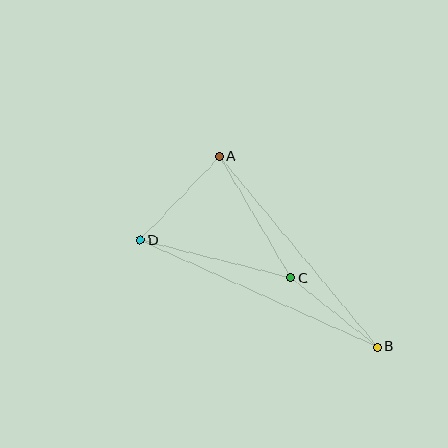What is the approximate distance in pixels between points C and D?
The distance between C and D is approximately 155 pixels.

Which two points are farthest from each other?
Points B and D are farthest from each other.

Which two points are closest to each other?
Points B and C are closest to each other.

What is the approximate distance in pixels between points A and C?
The distance between A and C is approximately 141 pixels.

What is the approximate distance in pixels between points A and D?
The distance between A and D is approximately 115 pixels.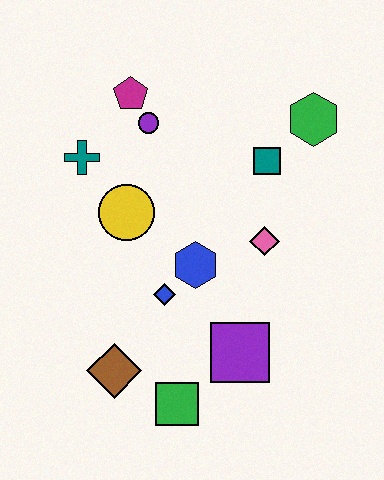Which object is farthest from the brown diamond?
The green hexagon is farthest from the brown diamond.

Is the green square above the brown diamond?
No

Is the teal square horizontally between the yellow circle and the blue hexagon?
No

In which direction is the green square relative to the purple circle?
The green square is below the purple circle.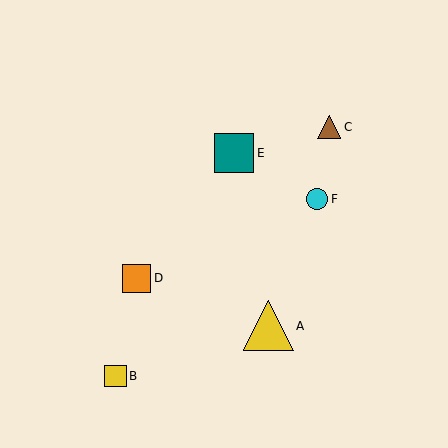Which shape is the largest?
The yellow triangle (labeled A) is the largest.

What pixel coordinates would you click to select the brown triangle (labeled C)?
Click at (329, 127) to select the brown triangle C.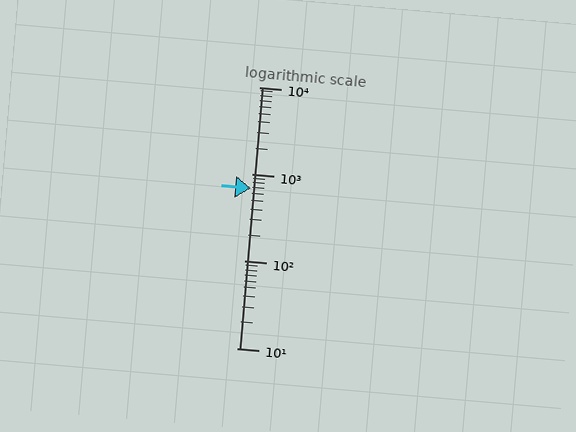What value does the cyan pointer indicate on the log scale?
The pointer indicates approximately 690.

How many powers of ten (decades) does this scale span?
The scale spans 3 decades, from 10 to 10000.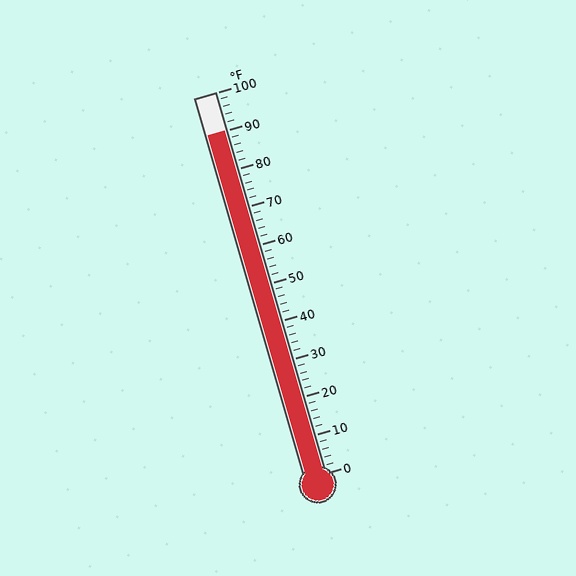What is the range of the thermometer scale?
The thermometer scale ranges from 0°F to 100°F.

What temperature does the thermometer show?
The thermometer shows approximately 90°F.